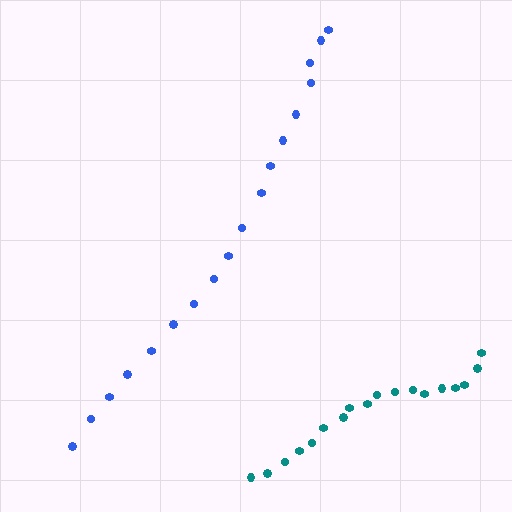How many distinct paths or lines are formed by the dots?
There are 2 distinct paths.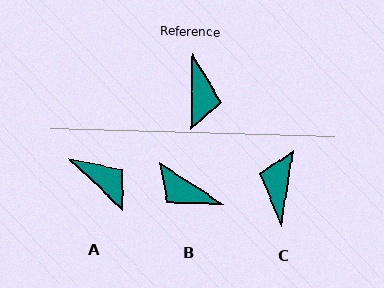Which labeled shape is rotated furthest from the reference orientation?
C, about 172 degrees away.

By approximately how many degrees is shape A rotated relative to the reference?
Approximately 47 degrees counter-clockwise.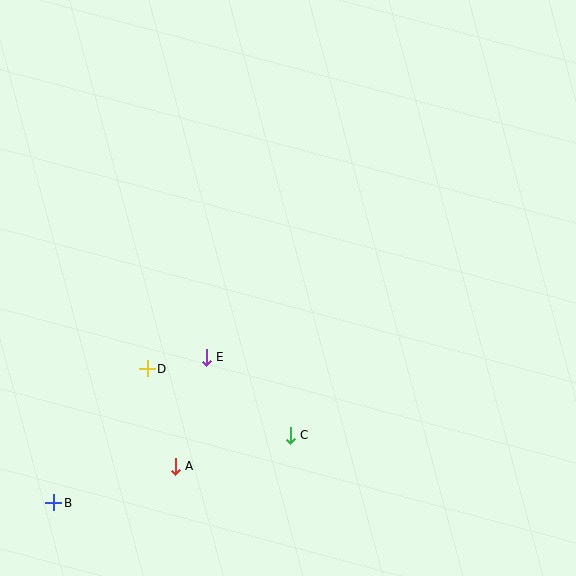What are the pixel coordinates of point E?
Point E is at (206, 357).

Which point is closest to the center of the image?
Point E at (206, 357) is closest to the center.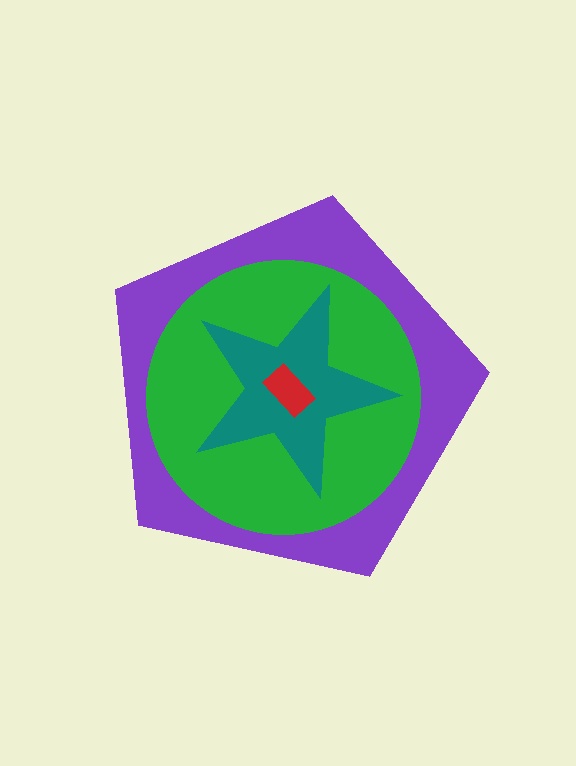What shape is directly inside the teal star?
The red rectangle.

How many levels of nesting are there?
4.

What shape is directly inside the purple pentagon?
The green circle.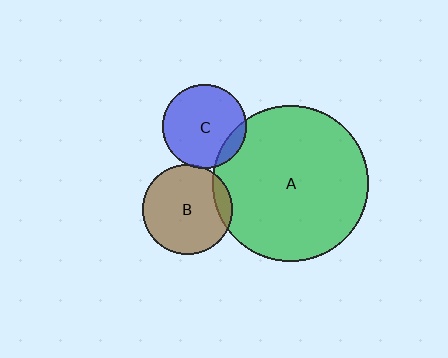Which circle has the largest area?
Circle A (green).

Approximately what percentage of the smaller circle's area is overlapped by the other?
Approximately 10%.